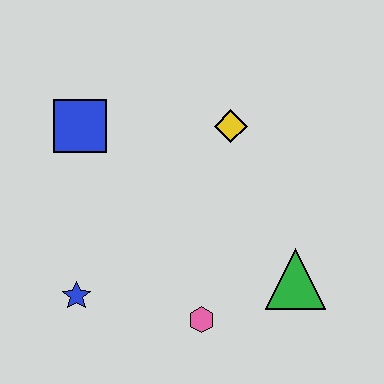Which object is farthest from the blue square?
The green triangle is farthest from the blue square.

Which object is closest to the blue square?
The yellow diamond is closest to the blue square.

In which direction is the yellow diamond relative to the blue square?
The yellow diamond is to the right of the blue square.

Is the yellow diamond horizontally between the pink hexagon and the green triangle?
Yes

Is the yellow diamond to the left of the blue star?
No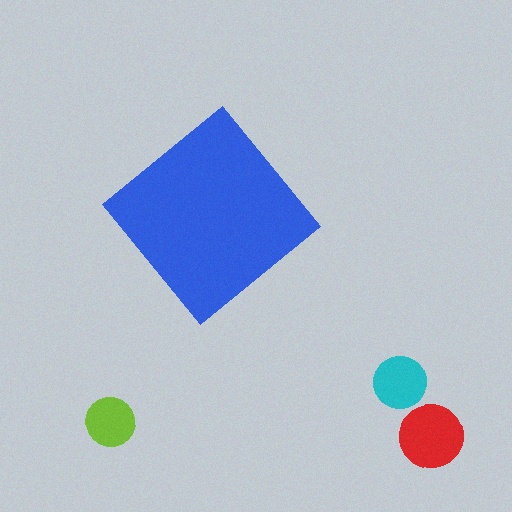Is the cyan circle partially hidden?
No, the cyan circle is fully visible.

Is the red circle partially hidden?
No, the red circle is fully visible.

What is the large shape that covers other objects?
A blue diamond.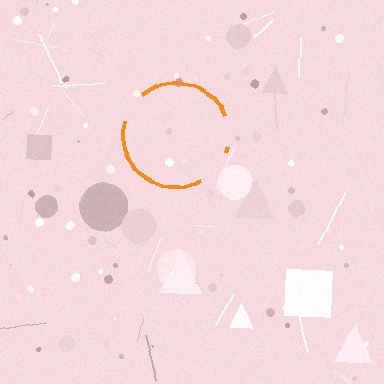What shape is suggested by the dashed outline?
The dashed outline suggests a circle.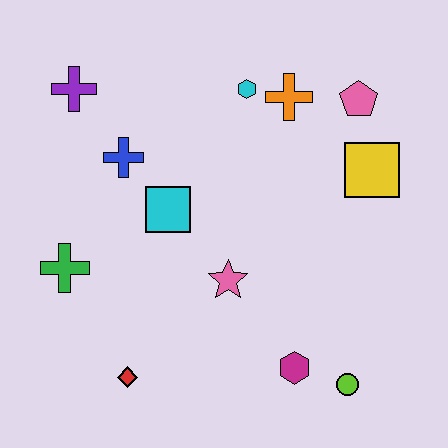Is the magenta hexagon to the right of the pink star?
Yes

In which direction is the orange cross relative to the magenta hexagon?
The orange cross is above the magenta hexagon.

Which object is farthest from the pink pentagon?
The red diamond is farthest from the pink pentagon.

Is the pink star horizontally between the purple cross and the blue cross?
No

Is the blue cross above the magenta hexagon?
Yes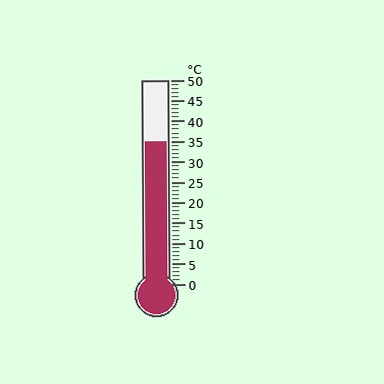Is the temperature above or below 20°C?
The temperature is above 20°C.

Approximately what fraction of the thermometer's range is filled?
The thermometer is filled to approximately 70% of its range.